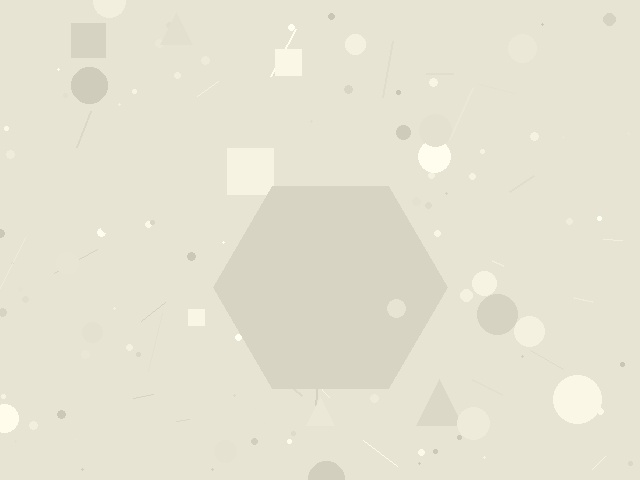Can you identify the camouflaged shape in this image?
The camouflaged shape is a hexagon.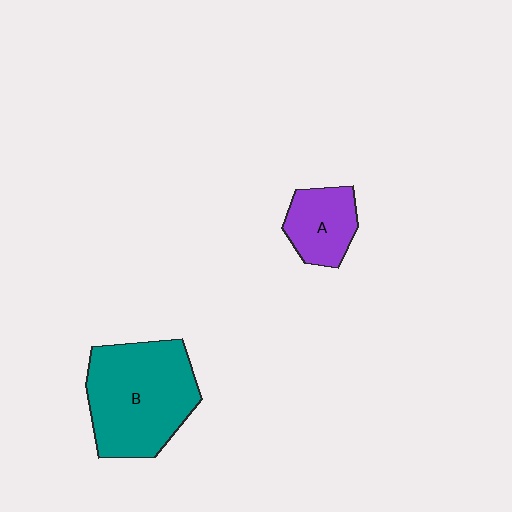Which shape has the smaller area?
Shape A (purple).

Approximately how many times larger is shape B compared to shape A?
Approximately 2.3 times.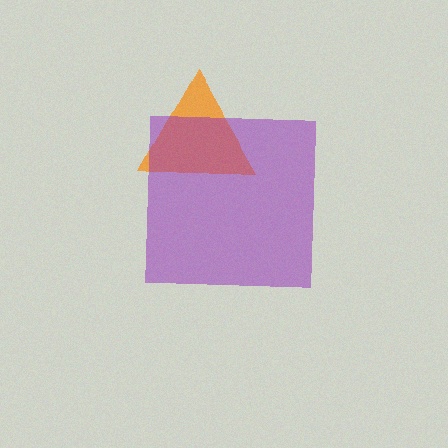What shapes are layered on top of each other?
The layered shapes are: an orange triangle, a purple square.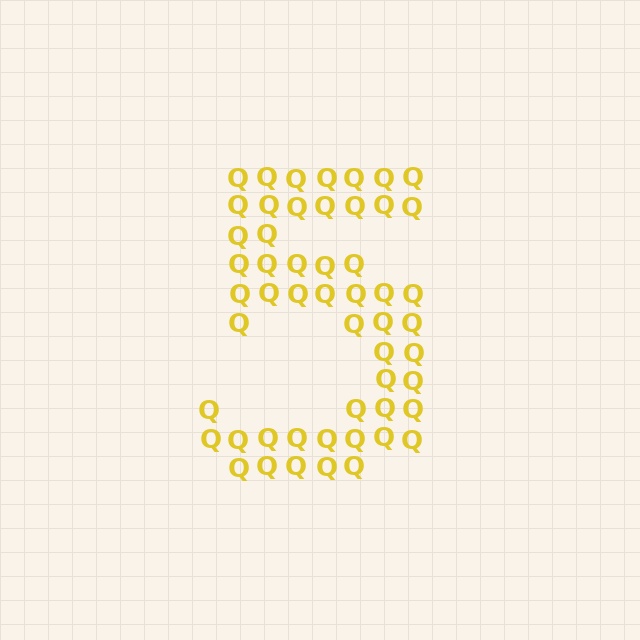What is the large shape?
The large shape is the digit 5.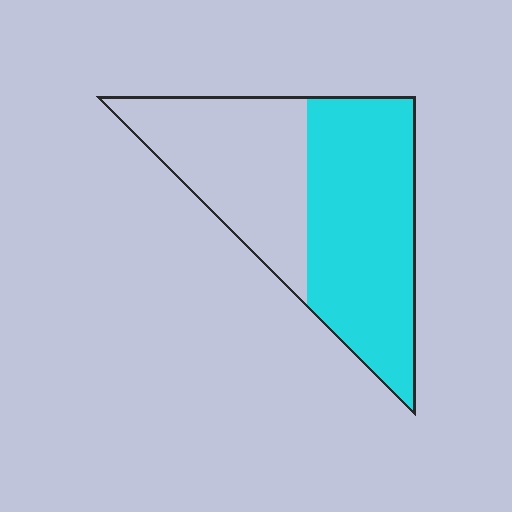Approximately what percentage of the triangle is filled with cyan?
Approximately 55%.